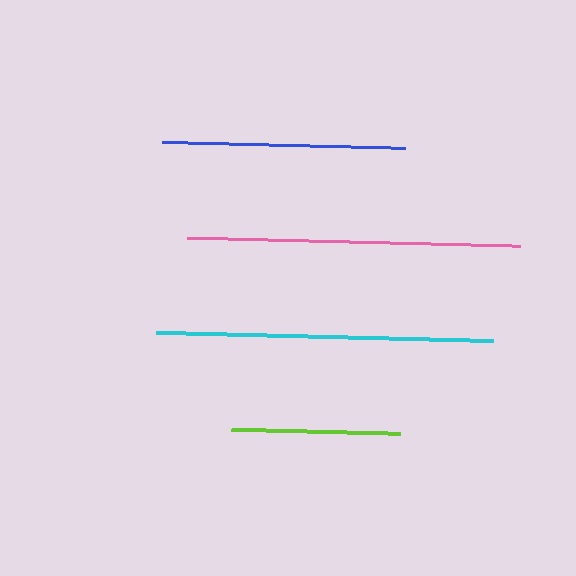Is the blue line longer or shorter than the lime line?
The blue line is longer than the lime line.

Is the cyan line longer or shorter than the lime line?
The cyan line is longer than the lime line.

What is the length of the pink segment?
The pink segment is approximately 333 pixels long.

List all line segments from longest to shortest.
From longest to shortest: cyan, pink, blue, lime.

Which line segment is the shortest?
The lime line is the shortest at approximately 169 pixels.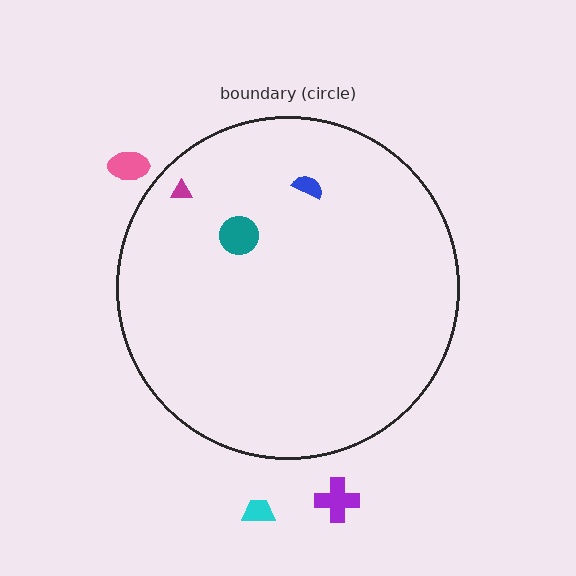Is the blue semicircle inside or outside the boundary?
Inside.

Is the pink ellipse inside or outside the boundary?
Outside.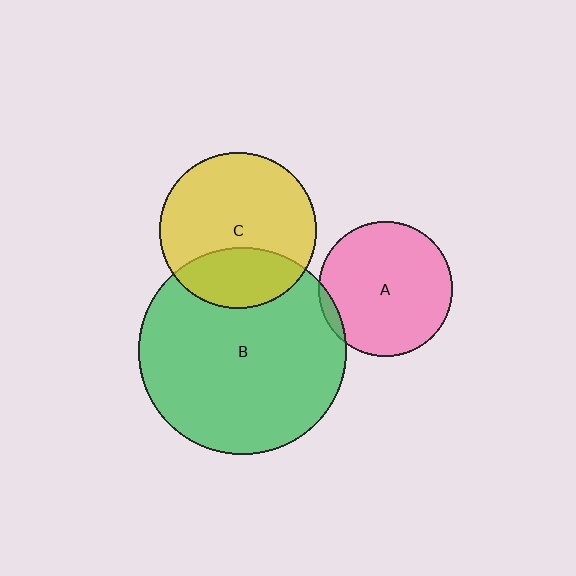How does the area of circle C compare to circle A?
Approximately 1.4 times.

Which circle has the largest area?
Circle B (green).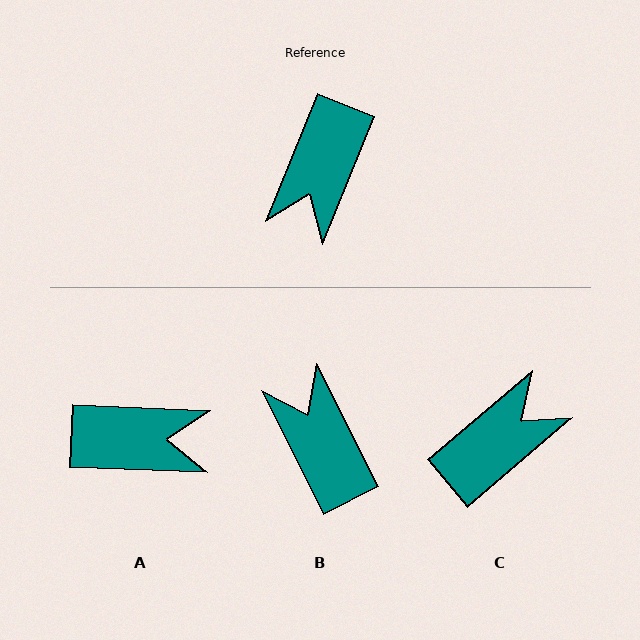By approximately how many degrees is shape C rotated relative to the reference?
Approximately 152 degrees counter-clockwise.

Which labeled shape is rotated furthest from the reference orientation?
C, about 152 degrees away.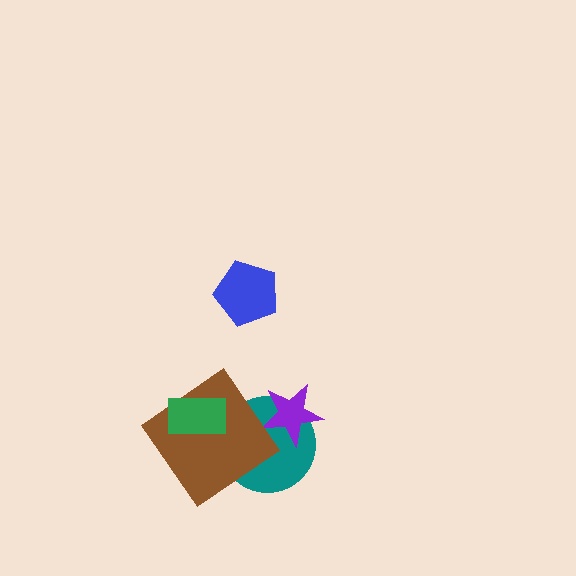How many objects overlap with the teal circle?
2 objects overlap with the teal circle.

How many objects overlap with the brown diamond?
2 objects overlap with the brown diamond.